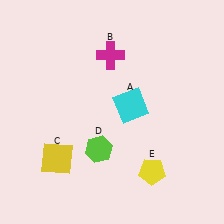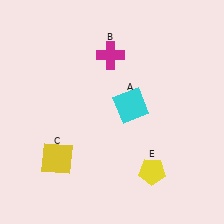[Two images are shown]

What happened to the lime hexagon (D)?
The lime hexagon (D) was removed in Image 2. It was in the bottom-left area of Image 1.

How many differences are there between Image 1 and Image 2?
There is 1 difference between the two images.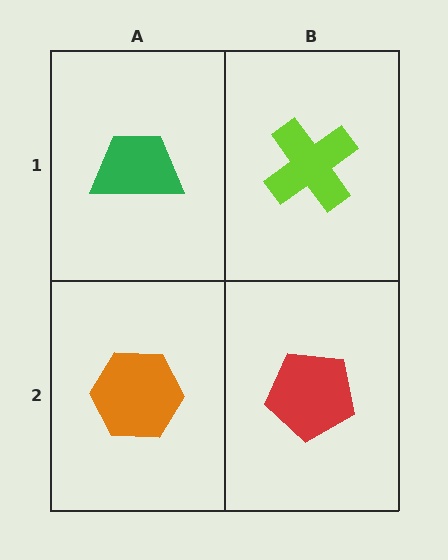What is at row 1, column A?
A green trapezoid.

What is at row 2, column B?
A red pentagon.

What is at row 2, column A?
An orange hexagon.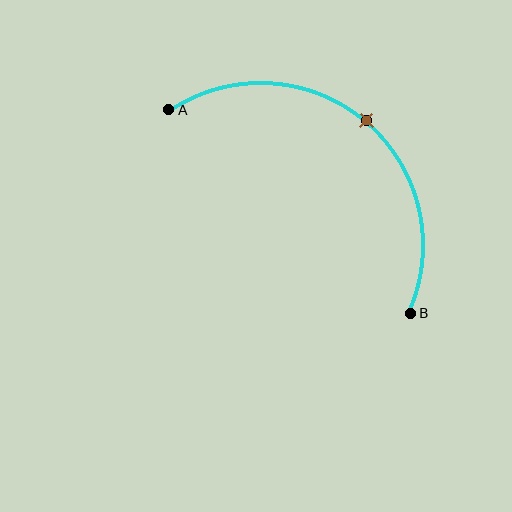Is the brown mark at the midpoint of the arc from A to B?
Yes. The brown mark lies on the arc at equal arc-length from both A and B — it is the arc midpoint.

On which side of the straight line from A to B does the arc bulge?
The arc bulges above and to the right of the straight line connecting A and B.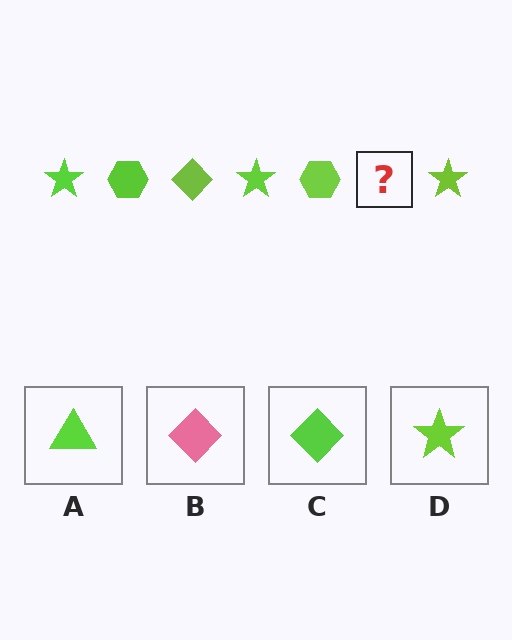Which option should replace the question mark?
Option C.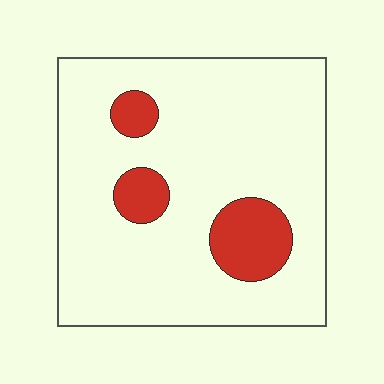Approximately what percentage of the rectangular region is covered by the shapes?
Approximately 15%.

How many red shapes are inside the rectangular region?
3.